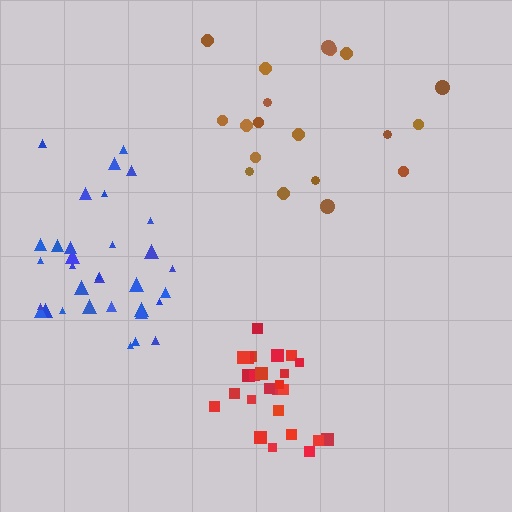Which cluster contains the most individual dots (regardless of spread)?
Blue (33).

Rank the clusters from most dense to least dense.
red, blue, brown.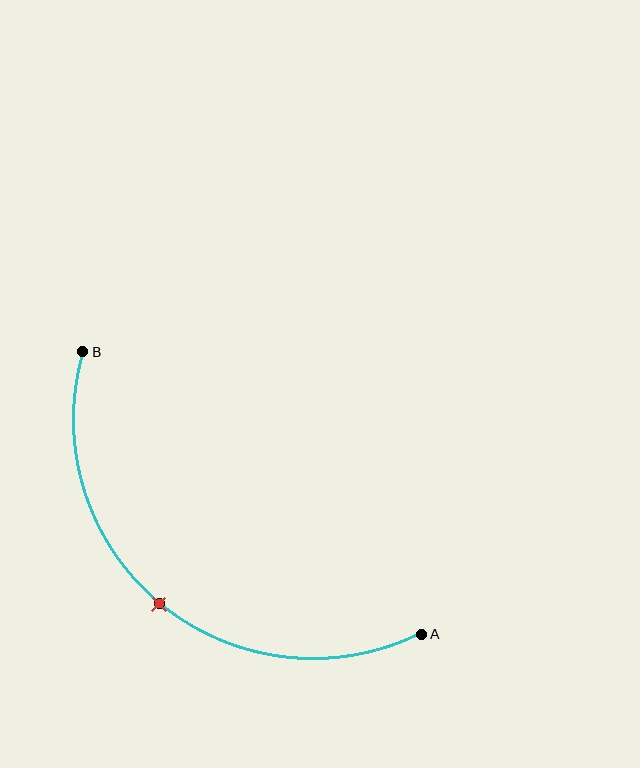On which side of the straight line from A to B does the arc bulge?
The arc bulges below and to the left of the straight line connecting A and B.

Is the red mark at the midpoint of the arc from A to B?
Yes. The red mark lies on the arc at equal arc-length from both A and B — it is the arc midpoint.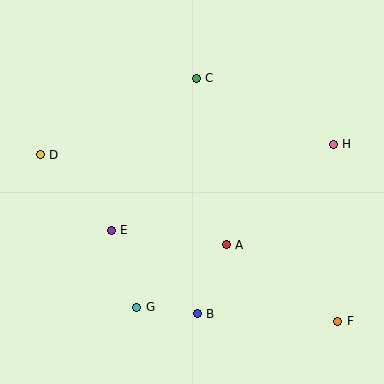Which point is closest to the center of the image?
Point A at (226, 245) is closest to the center.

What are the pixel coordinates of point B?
Point B is at (197, 314).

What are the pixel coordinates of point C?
Point C is at (196, 78).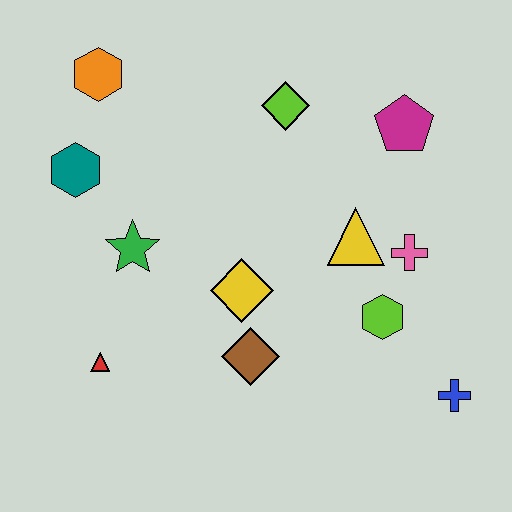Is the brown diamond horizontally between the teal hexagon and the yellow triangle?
Yes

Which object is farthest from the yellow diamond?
The orange hexagon is farthest from the yellow diamond.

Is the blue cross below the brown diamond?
Yes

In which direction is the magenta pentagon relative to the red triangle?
The magenta pentagon is to the right of the red triangle.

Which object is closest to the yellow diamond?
The brown diamond is closest to the yellow diamond.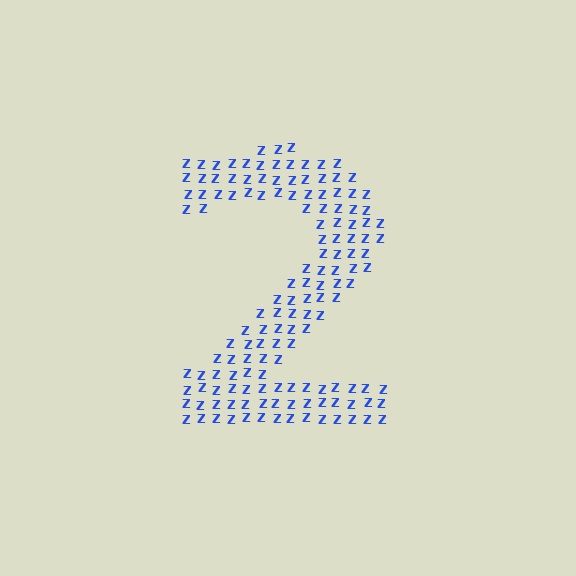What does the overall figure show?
The overall figure shows the digit 2.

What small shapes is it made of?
It is made of small letter Z's.